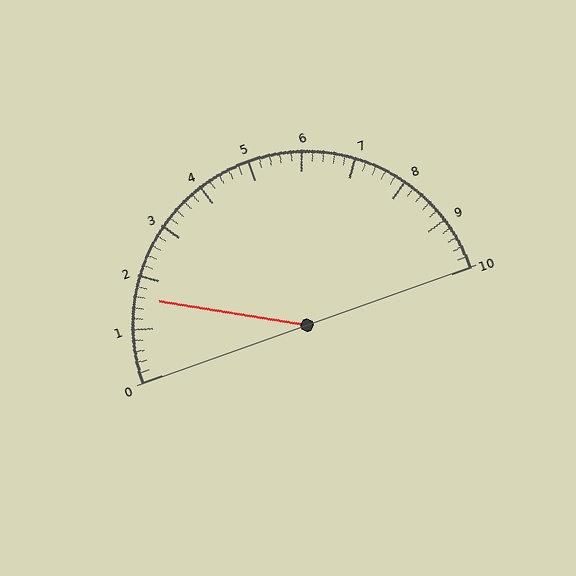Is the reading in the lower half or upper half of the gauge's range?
The reading is in the lower half of the range (0 to 10).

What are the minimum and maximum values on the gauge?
The gauge ranges from 0 to 10.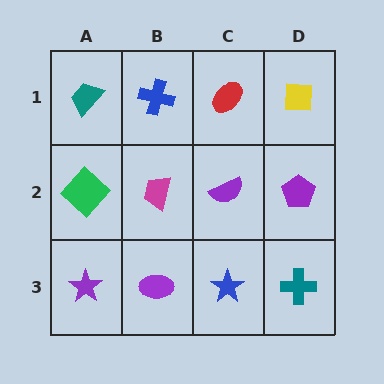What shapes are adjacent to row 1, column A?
A green diamond (row 2, column A), a blue cross (row 1, column B).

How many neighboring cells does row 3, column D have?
2.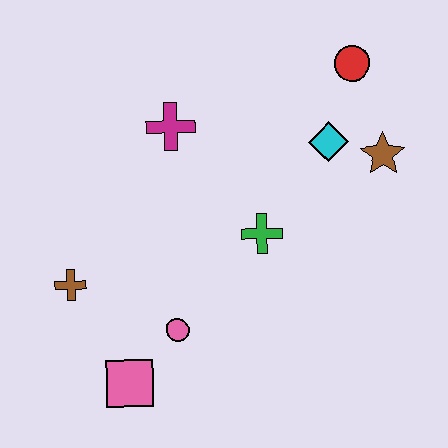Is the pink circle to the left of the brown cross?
No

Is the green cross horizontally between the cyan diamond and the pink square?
Yes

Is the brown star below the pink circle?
No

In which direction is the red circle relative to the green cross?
The red circle is above the green cross.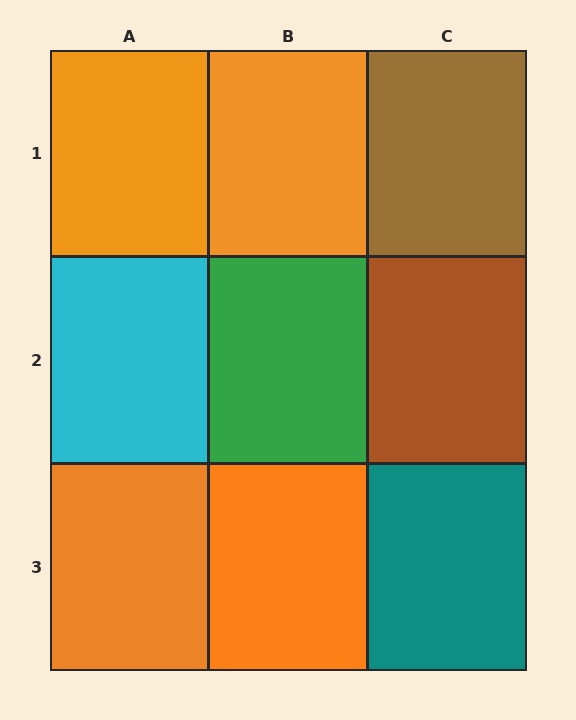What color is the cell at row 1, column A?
Orange.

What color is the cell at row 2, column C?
Brown.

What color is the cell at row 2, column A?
Cyan.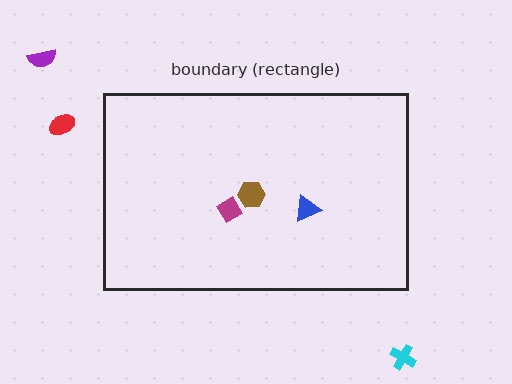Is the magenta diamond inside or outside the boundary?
Inside.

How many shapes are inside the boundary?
3 inside, 3 outside.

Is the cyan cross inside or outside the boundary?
Outside.